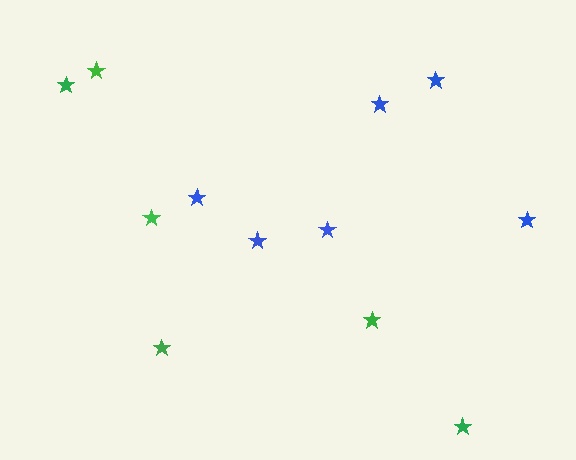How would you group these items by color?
There are 2 groups: one group of green stars (6) and one group of blue stars (6).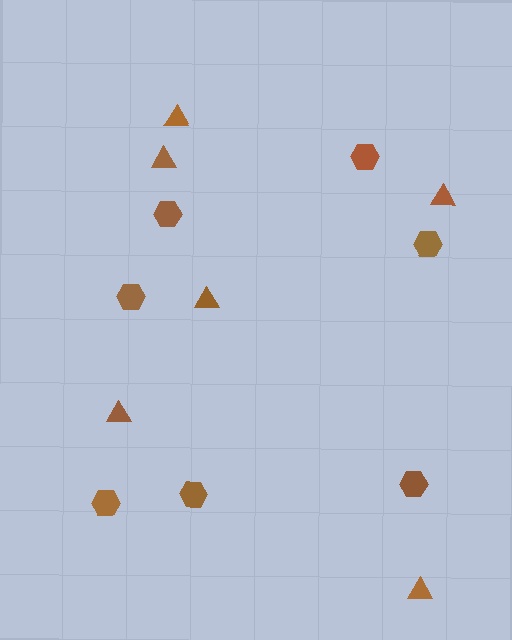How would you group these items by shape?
There are 2 groups: one group of hexagons (7) and one group of triangles (6).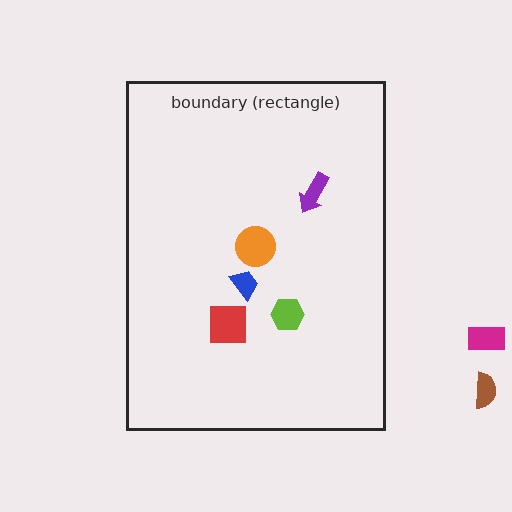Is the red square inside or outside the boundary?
Inside.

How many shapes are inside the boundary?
5 inside, 2 outside.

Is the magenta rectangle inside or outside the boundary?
Outside.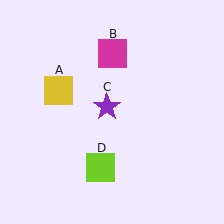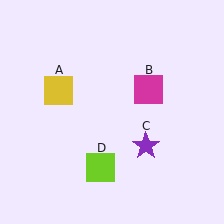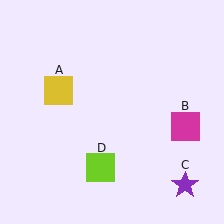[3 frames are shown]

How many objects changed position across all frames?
2 objects changed position: magenta square (object B), purple star (object C).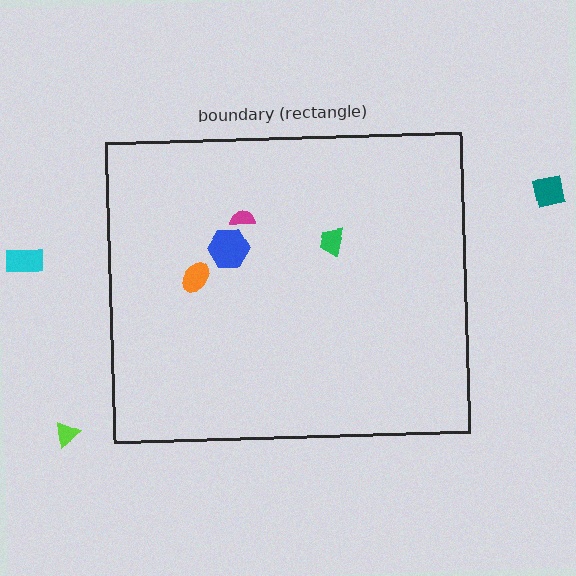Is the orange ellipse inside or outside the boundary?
Inside.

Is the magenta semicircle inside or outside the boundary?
Inside.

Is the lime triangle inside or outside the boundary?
Outside.